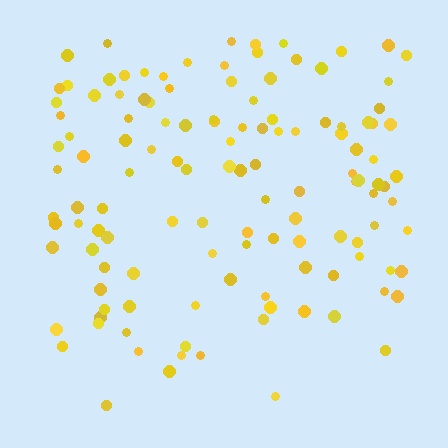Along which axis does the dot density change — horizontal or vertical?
Vertical.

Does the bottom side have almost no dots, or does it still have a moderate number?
Still a moderate number, just noticeably fewer than the top.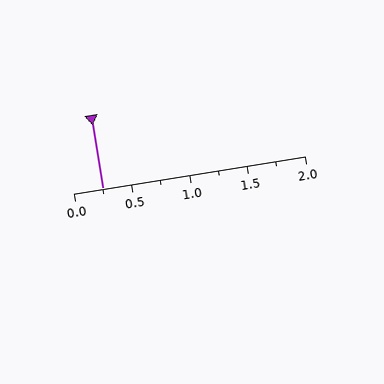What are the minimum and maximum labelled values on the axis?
The axis runs from 0.0 to 2.0.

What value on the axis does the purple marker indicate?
The marker indicates approximately 0.25.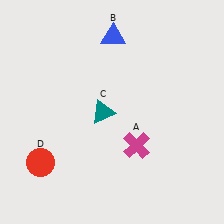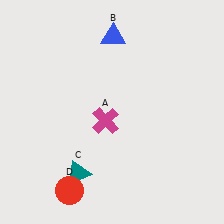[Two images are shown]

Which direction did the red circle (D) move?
The red circle (D) moved right.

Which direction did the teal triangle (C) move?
The teal triangle (C) moved down.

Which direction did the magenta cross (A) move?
The magenta cross (A) moved left.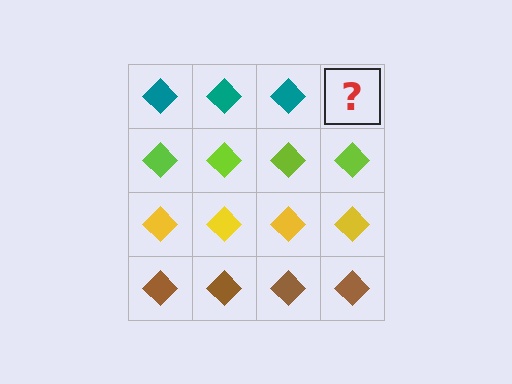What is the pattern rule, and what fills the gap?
The rule is that each row has a consistent color. The gap should be filled with a teal diamond.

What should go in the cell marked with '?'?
The missing cell should contain a teal diamond.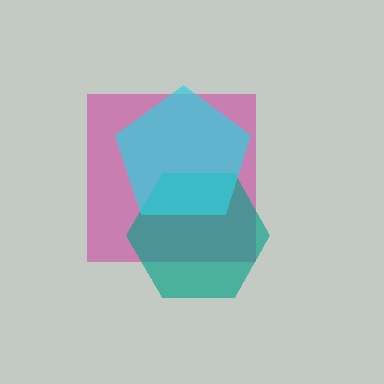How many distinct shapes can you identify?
There are 3 distinct shapes: a magenta square, a teal hexagon, a cyan pentagon.